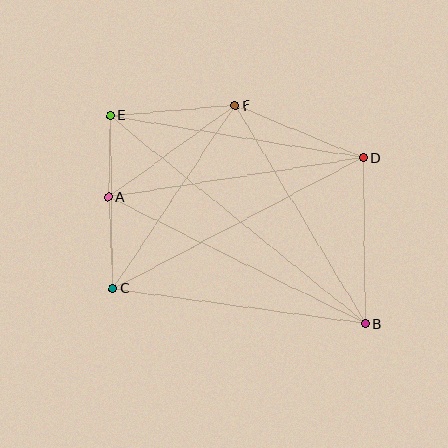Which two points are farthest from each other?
Points B and E are farthest from each other.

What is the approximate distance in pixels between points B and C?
The distance between B and C is approximately 254 pixels.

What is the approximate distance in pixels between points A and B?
The distance between A and B is approximately 286 pixels.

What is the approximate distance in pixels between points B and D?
The distance between B and D is approximately 166 pixels.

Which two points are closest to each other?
Points A and E are closest to each other.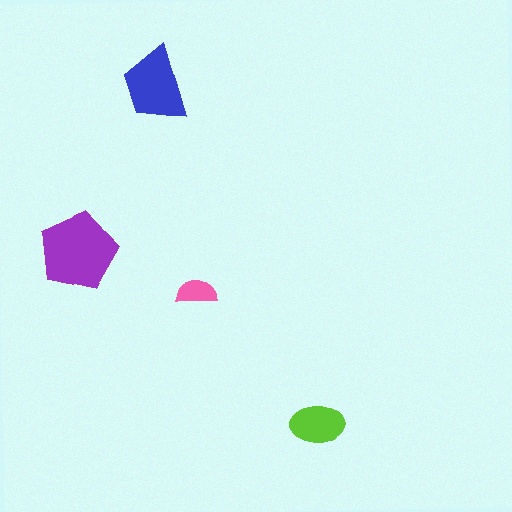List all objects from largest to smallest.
The purple pentagon, the blue trapezoid, the lime ellipse, the pink semicircle.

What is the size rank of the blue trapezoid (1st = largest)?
2nd.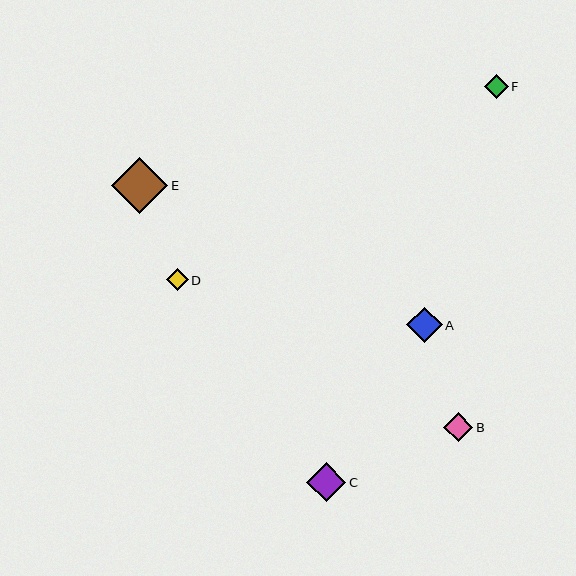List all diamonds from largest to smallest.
From largest to smallest: E, C, A, B, F, D.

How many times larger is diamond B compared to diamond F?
Diamond B is approximately 1.3 times the size of diamond F.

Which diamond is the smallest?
Diamond D is the smallest with a size of approximately 22 pixels.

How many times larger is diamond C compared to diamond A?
Diamond C is approximately 1.1 times the size of diamond A.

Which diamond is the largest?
Diamond E is the largest with a size of approximately 56 pixels.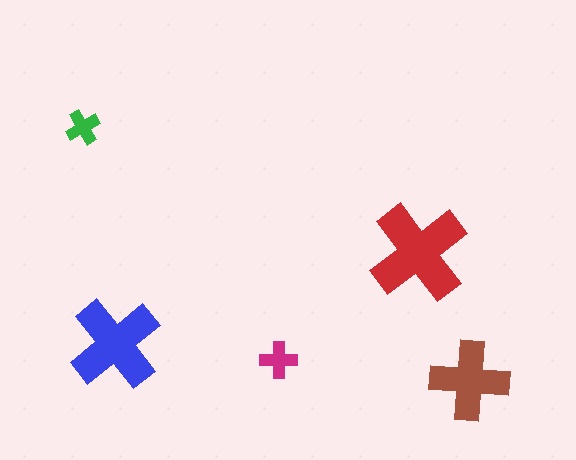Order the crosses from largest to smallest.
the red one, the blue one, the brown one, the magenta one, the green one.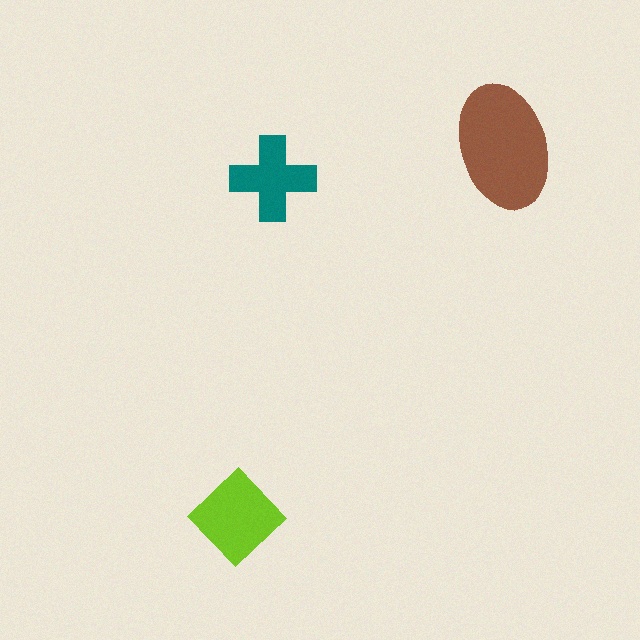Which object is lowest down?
The lime diamond is bottommost.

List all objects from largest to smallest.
The brown ellipse, the lime diamond, the teal cross.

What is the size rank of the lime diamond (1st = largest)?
2nd.